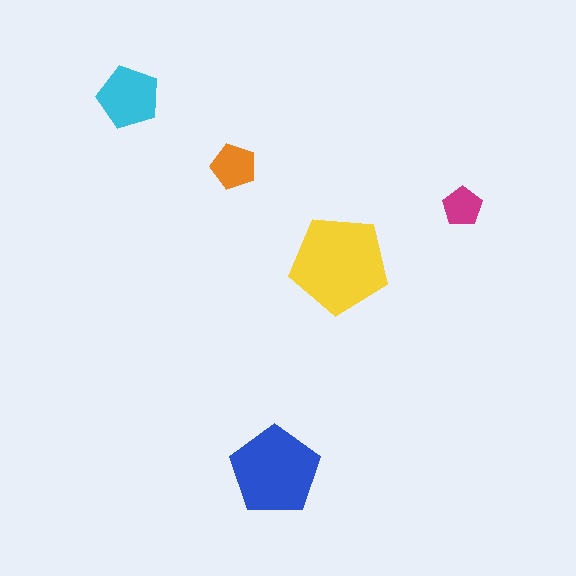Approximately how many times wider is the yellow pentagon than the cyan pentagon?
About 1.5 times wider.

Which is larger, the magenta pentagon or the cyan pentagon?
The cyan one.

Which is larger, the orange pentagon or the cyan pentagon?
The cyan one.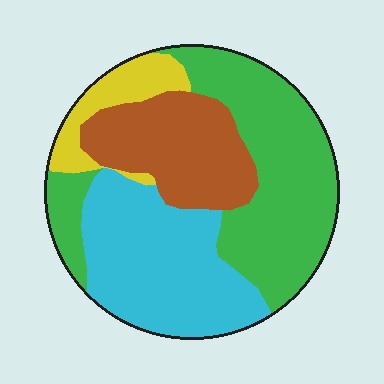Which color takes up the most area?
Green, at roughly 40%.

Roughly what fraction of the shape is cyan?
Cyan covers about 30% of the shape.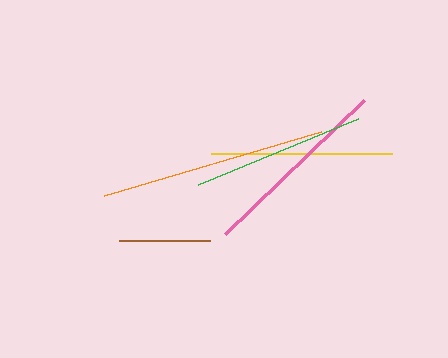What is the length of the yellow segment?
The yellow segment is approximately 181 pixels long.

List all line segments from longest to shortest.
From longest to shortest: orange, pink, yellow, green, brown.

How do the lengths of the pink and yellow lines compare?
The pink and yellow lines are approximately the same length.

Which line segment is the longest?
The orange line is the longest at approximately 226 pixels.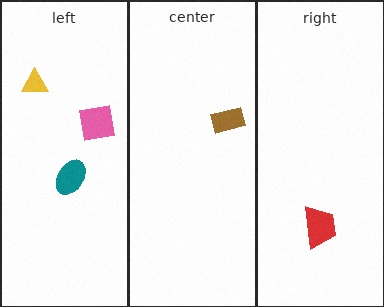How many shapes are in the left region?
3.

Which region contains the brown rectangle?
The center region.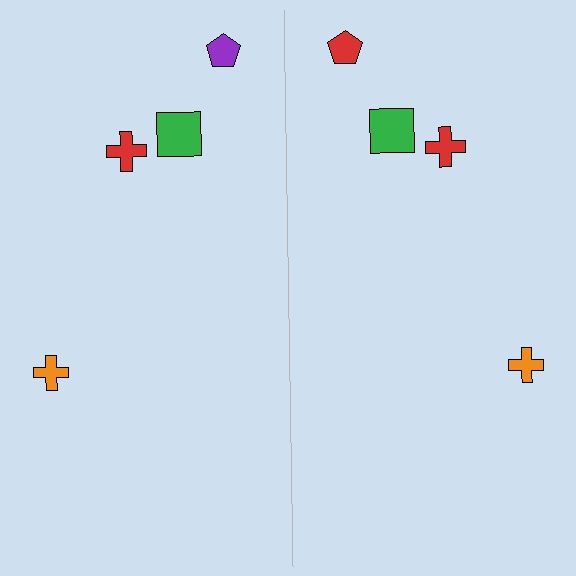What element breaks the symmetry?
The red pentagon on the right side breaks the symmetry — its mirror counterpart is purple.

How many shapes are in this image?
There are 8 shapes in this image.